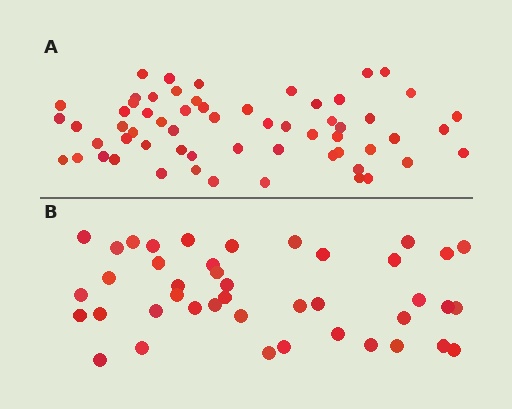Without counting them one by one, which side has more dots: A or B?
Region A (the top region) has more dots.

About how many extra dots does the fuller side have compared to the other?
Region A has approximately 20 more dots than region B.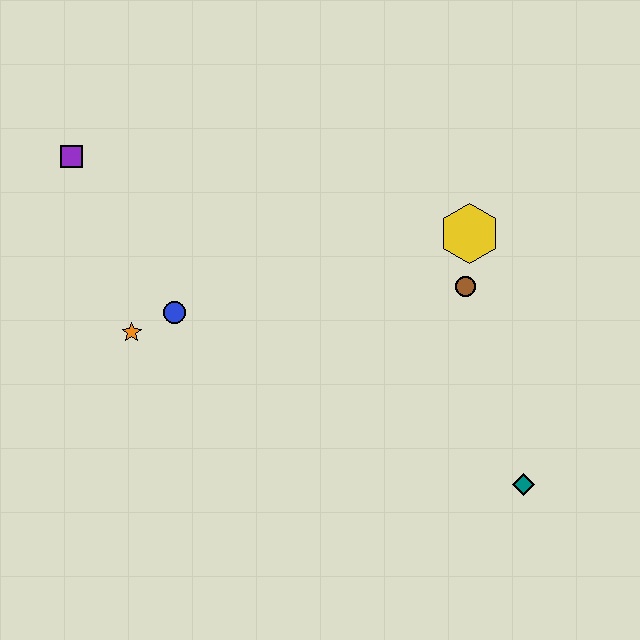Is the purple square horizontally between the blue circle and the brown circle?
No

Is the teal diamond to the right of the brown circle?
Yes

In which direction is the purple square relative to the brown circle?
The purple square is to the left of the brown circle.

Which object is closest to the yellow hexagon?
The brown circle is closest to the yellow hexagon.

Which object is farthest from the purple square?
The teal diamond is farthest from the purple square.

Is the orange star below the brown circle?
Yes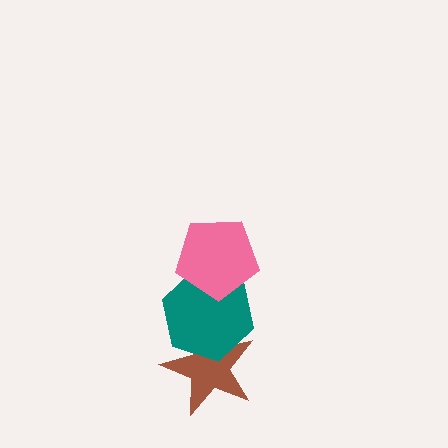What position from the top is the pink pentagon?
The pink pentagon is 1st from the top.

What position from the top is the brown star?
The brown star is 3rd from the top.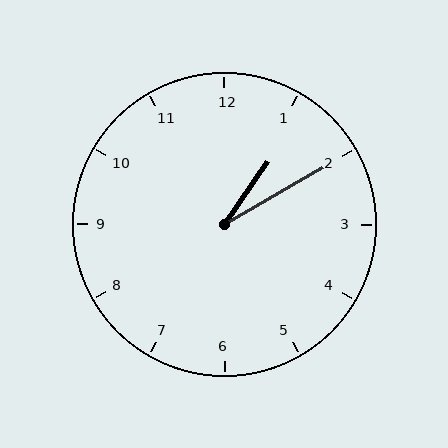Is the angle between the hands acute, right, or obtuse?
It is acute.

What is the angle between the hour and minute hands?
Approximately 25 degrees.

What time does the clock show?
1:10.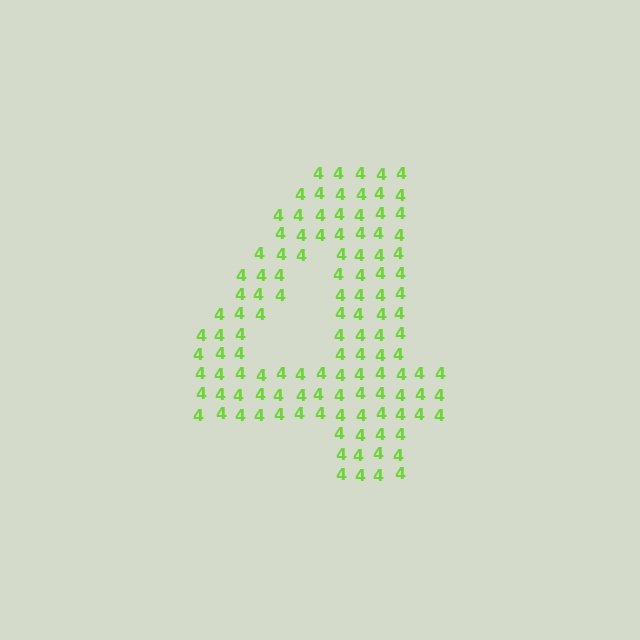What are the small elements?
The small elements are digit 4's.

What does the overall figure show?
The overall figure shows the digit 4.